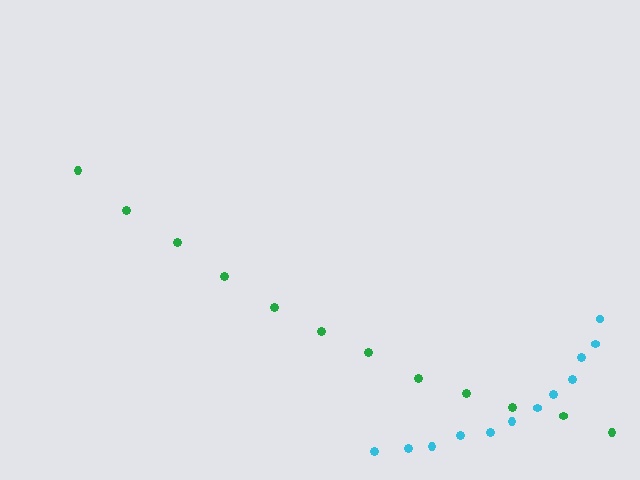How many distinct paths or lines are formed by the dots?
There are 2 distinct paths.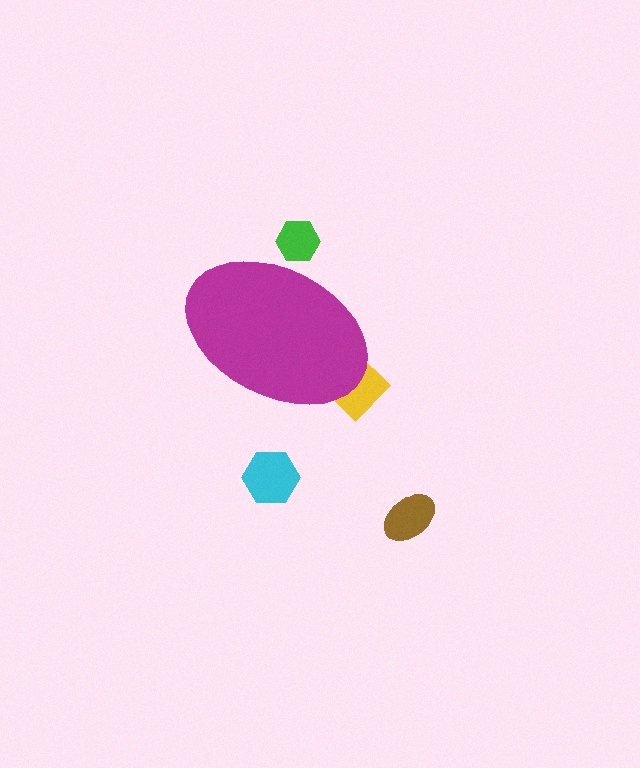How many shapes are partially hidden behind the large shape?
2 shapes are partially hidden.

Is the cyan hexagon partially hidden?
No, the cyan hexagon is fully visible.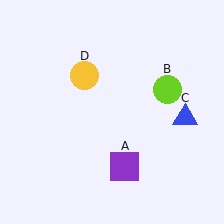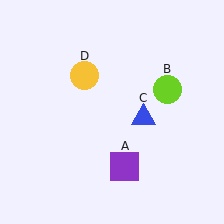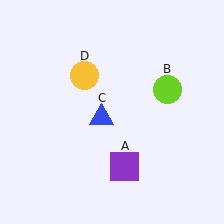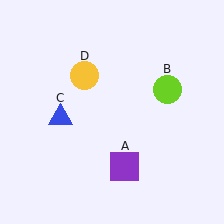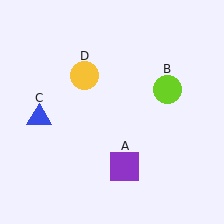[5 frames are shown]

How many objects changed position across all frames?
1 object changed position: blue triangle (object C).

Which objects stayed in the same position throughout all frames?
Purple square (object A) and lime circle (object B) and yellow circle (object D) remained stationary.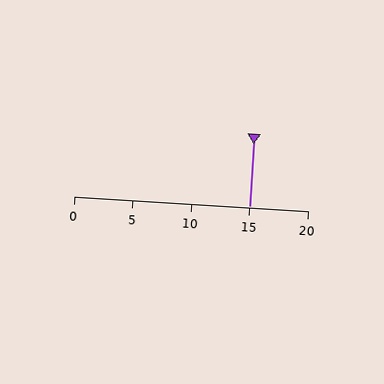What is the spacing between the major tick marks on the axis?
The major ticks are spaced 5 apart.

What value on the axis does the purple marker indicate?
The marker indicates approximately 15.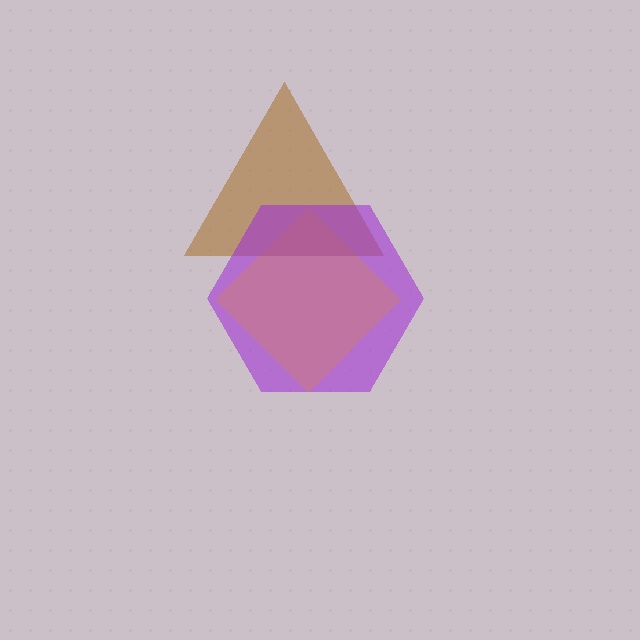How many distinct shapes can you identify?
There are 3 distinct shapes: a yellow diamond, a brown triangle, a purple hexagon.